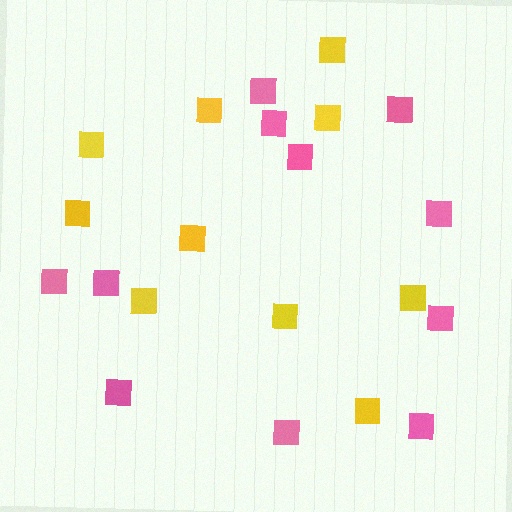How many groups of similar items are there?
There are 2 groups: one group of yellow squares (10) and one group of pink squares (11).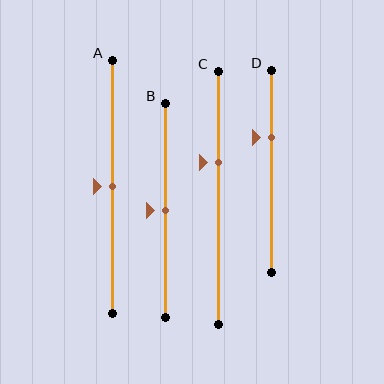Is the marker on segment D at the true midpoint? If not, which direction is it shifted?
No, the marker on segment D is shifted upward by about 17% of the segment length.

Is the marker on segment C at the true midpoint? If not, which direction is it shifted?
No, the marker on segment C is shifted upward by about 14% of the segment length.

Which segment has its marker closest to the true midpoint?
Segment A has its marker closest to the true midpoint.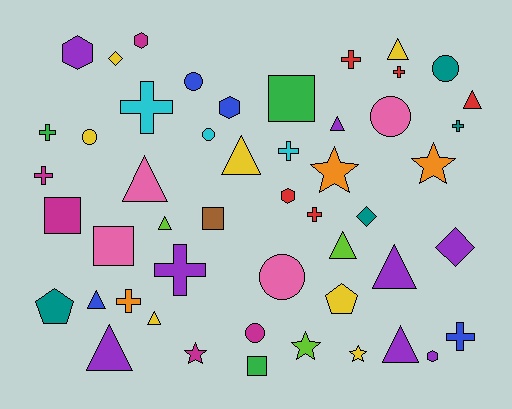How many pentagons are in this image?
There are 2 pentagons.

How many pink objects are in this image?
There are 4 pink objects.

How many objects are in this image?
There are 50 objects.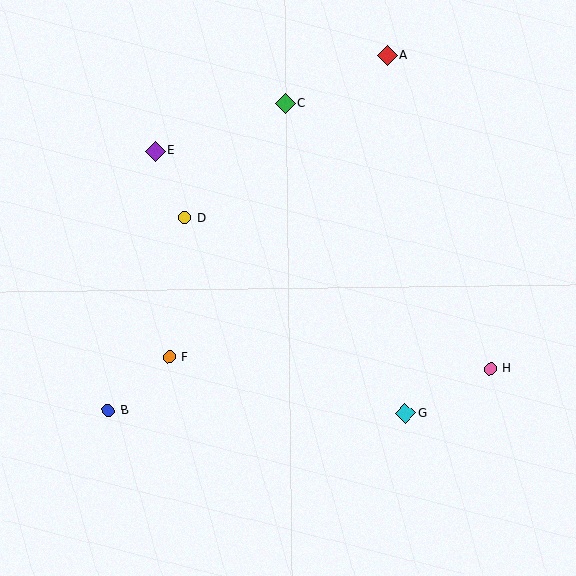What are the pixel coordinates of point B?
Point B is at (108, 411).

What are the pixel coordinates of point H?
Point H is at (491, 369).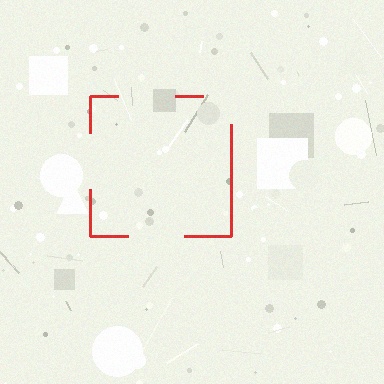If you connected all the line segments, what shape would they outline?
They would outline a square.